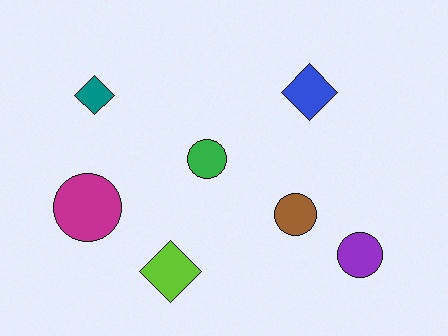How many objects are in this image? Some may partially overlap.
There are 7 objects.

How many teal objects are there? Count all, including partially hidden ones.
There is 1 teal object.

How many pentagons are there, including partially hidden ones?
There are no pentagons.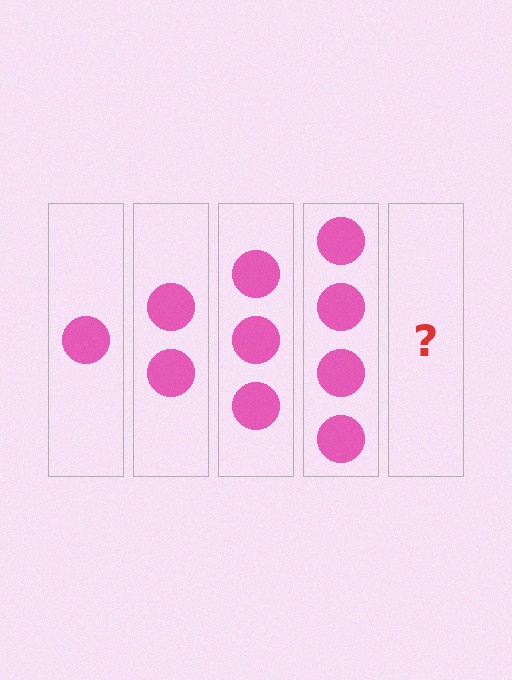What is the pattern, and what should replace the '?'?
The pattern is that each step adds one more circle. The '?' should be 5 circles.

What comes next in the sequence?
The next element should be 5 circles.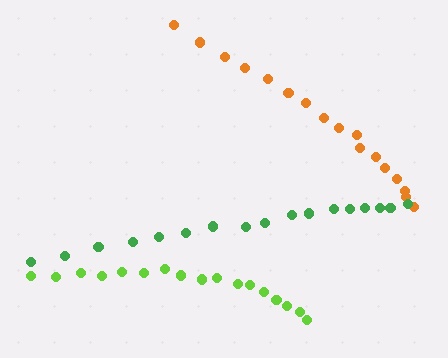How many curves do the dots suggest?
There are 3 distinct paths.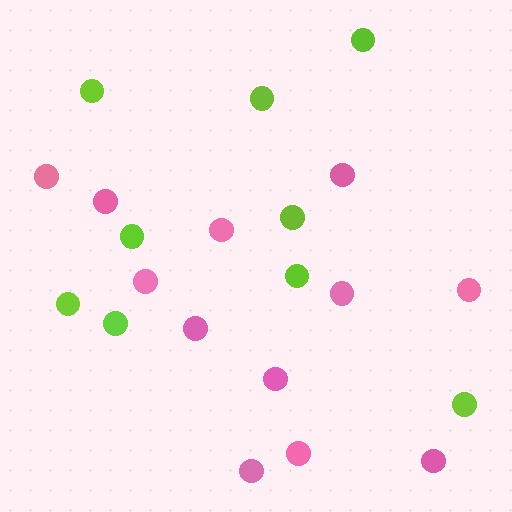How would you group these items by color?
There are 2 groups: one group of pink circles (12) and one group of lime circles (9).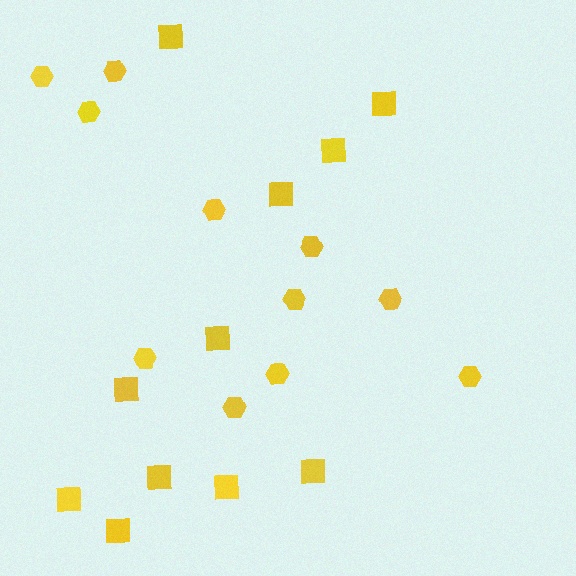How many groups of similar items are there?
There are 2 groups: one group of hexagons (11) and one group of squares (11).